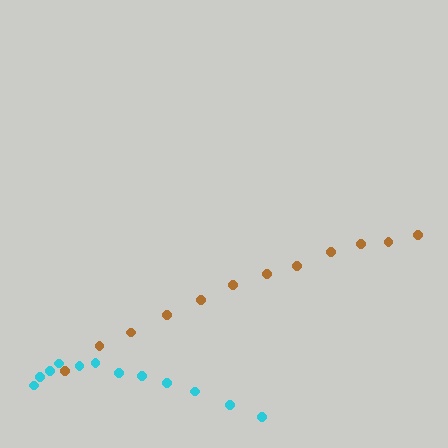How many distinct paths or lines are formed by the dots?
There are 2 distinct paths.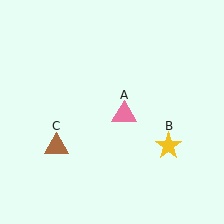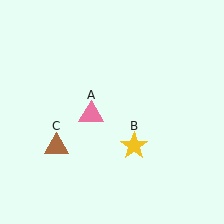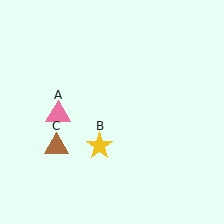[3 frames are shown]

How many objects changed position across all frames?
2 objects changed position: pink triangle (object A), yellow star (object B).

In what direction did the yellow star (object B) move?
The yellow star (object B) moved left.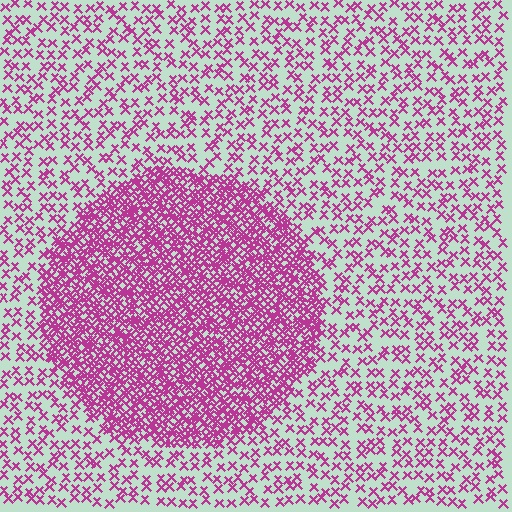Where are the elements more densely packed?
The elements are more densely packed inside the circle boundary.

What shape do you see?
I see a circle.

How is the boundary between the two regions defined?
The boundary is defined by a change in element density (approximately 2.9x ratio). All elements are the same color, size, and shape.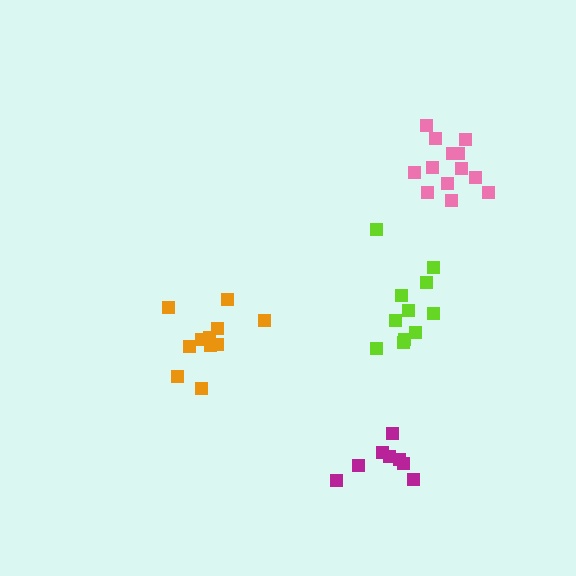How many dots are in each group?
Group 1: 11 dots, Group 2: 11 dots, Group 3: 8 dots, Group 4: 13 dots (43 total).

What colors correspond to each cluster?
The clusters are colored: lime, orange, magenta, pink.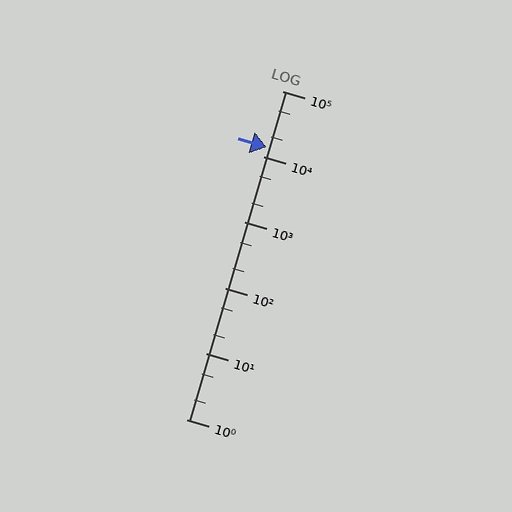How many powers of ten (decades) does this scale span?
The scale spans 5 decades, from 1 to 100000.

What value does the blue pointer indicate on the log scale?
The pointer indicates approximately 14000.